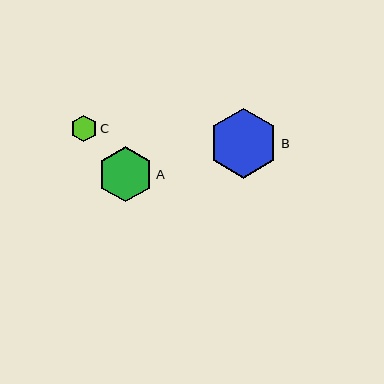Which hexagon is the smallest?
Hexagon C is the smallest with a size of approximately 26 pixels.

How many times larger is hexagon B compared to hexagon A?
Hexagon B is approximately 1.3 times the size of hexagon A.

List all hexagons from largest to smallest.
From largest to smallest: B, A, C.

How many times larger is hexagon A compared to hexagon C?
Hexagon A is approximately 2.1 times the size of hexagon C.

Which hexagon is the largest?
Hexagon B is the largest with a size of approximately 70 pixels.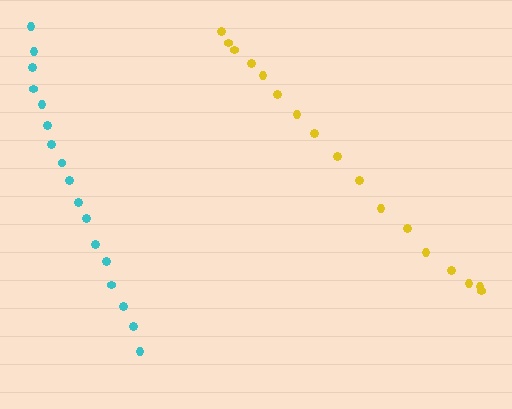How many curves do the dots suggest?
There are 2 distinct paths.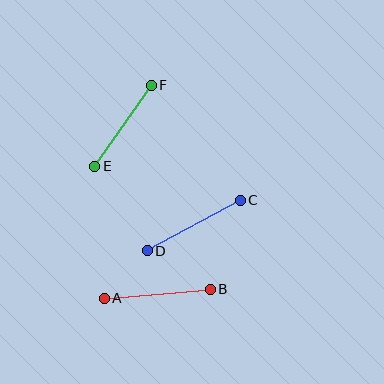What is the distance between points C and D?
The distance is approximately 105 pixels.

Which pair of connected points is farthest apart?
Points A and B are farthest apart.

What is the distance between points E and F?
The distance is approximately 99 pixels.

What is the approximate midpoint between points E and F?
The midpoint is at approximately (123, 126) pixels.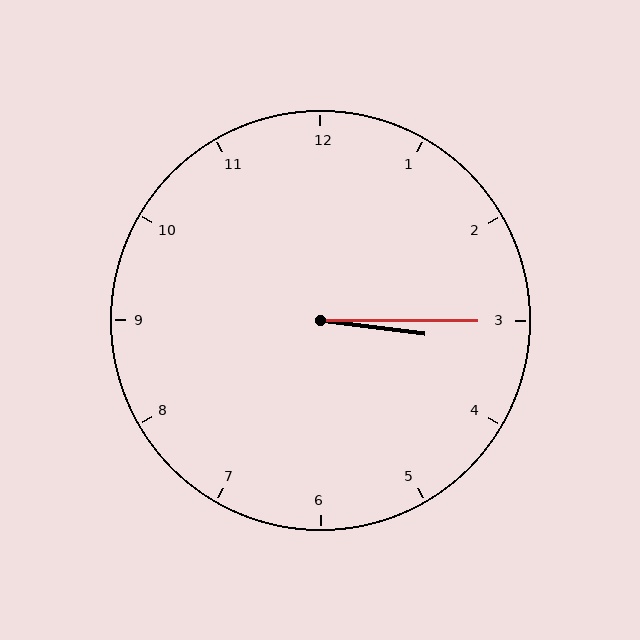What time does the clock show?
3:15.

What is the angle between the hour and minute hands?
Approximately 8 degrees.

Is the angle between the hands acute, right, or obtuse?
It is acute.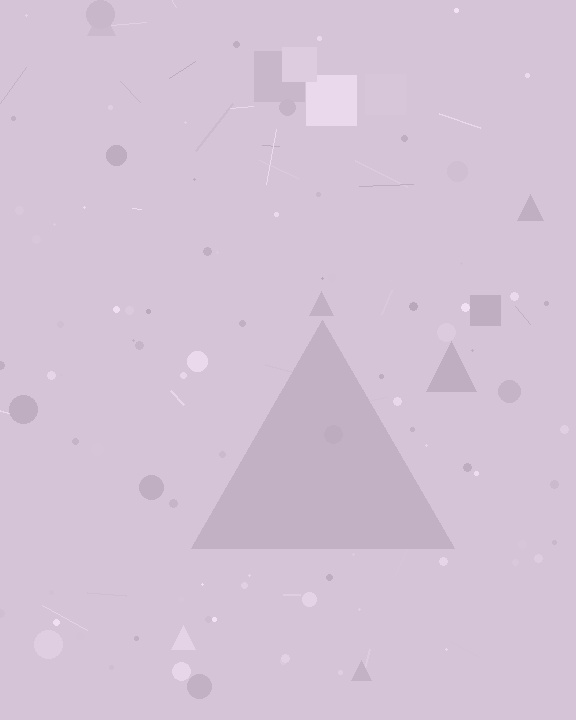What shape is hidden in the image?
A triangle is hidden in the image.